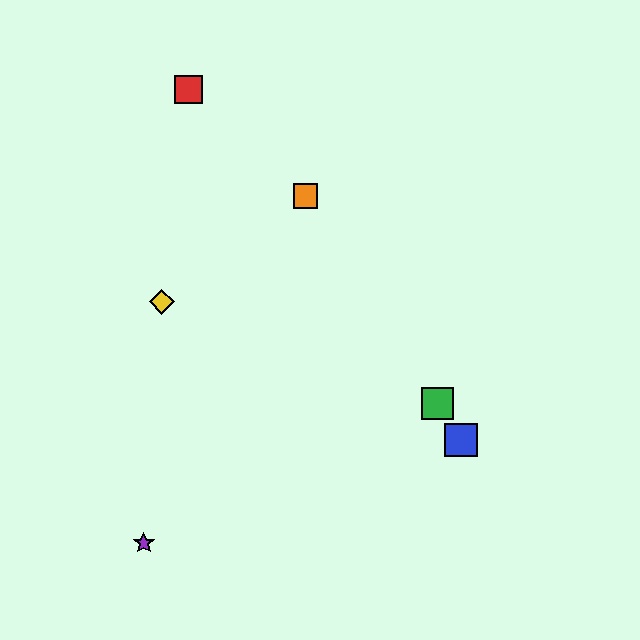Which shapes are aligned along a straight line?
The blue square, the green square, the orange square are aligned along a straight line.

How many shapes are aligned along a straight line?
3 shapes (the blue square, the green square, the orange square) are aligned along a straight line.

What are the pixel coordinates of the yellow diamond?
The yellow diamond is at (162, 302).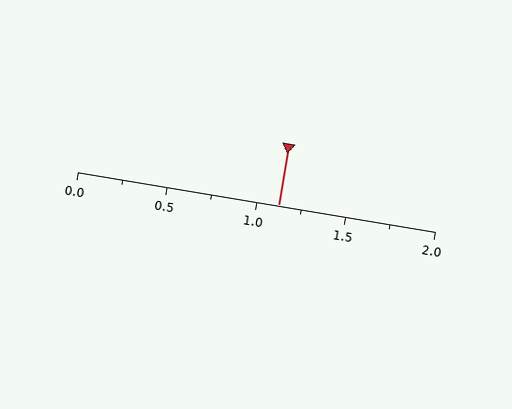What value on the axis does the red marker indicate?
The marker indicates approximately 1.12.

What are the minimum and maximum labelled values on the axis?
The axis runs from 0.0 to 2.0.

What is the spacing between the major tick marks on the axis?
The major ticks are spaced 0.5 apart.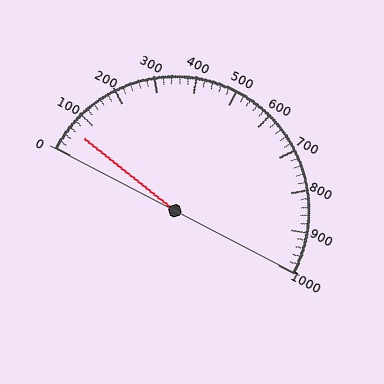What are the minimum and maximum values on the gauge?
The gauge ranges from 0 to 1000.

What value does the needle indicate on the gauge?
The needle indicates approximately 60.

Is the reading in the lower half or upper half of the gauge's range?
The reading is in the lower half of the range (0 to 1000).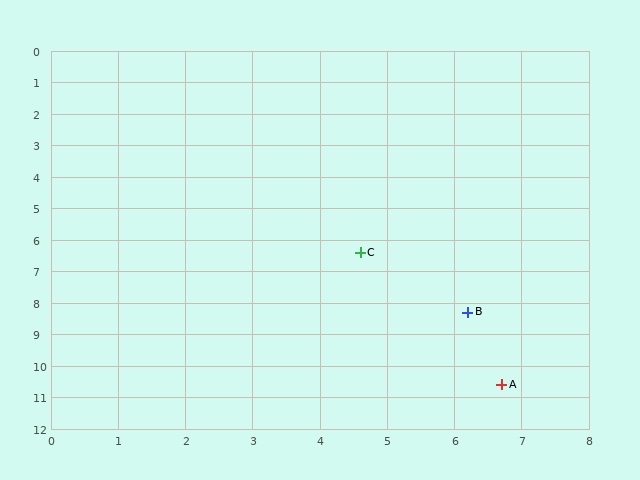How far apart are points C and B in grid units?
Points C and B are about 2.5 grid units apart.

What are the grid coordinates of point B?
Point B is at approximately (6.2, 8.3).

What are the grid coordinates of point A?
Point A is at approximately (6.7, 10.6).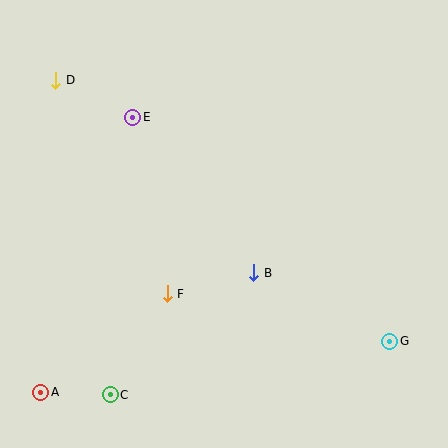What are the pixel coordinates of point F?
Point F is at (167, 294).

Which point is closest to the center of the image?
Point B at (253, 273) is closest to the center.